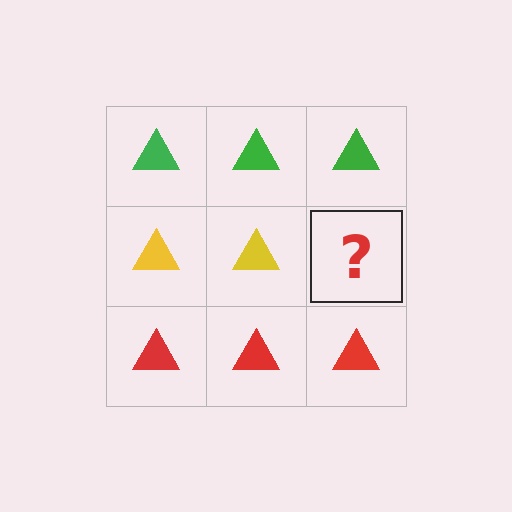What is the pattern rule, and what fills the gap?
The rule is that each row has a consistent color. The gap should be filled with a yellow triangle.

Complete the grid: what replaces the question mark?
The question mark should be replaced with a yellow triangle.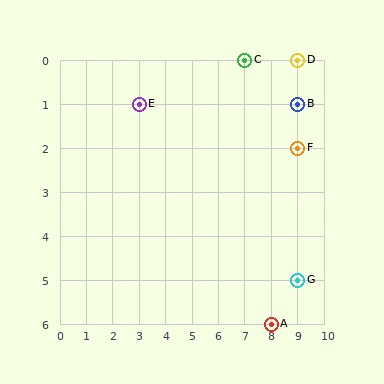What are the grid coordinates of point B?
Point B is at grid coordinates (9, 1).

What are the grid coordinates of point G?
Point G is at grid coordinates (9, 5).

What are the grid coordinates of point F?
Point F is at grid coordinates (9, 2).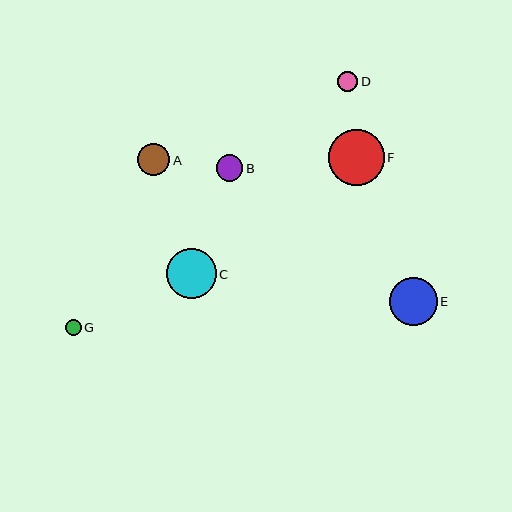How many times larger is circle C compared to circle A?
Circle C is approximately 1.6 times the size of circle A.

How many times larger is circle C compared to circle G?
Circle C is approximately 3.2 times the size of circle G.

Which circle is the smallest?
Circle G is the smallest with a size of approximately 16 pixels.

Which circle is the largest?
Circle F is the largest with a size of approximately 55 pixels.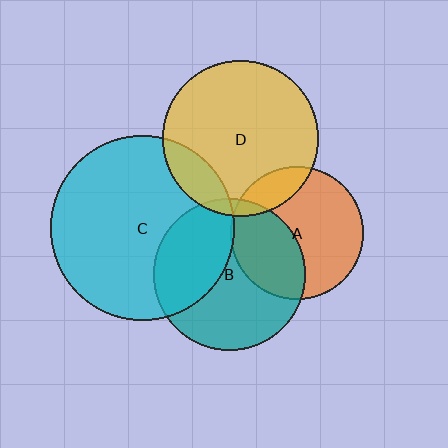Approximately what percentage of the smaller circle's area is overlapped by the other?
Approximately 15%.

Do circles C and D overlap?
Yes.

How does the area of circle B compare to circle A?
Approximately 1.3 times.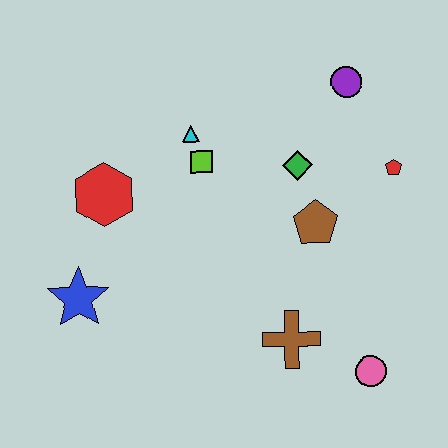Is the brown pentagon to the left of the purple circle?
Yes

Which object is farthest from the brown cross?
The purple circle is farthest from the brown cross.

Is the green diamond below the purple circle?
Yes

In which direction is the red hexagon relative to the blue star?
The red hexagon is above the blue star.